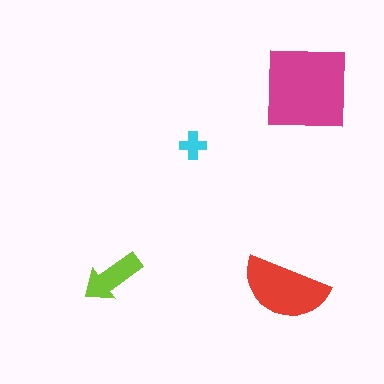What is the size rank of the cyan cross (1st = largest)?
4th.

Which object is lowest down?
The red semicircle is bottommost.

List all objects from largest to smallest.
The magenta square, the red semicircle, the lime arrow, the cyan cross.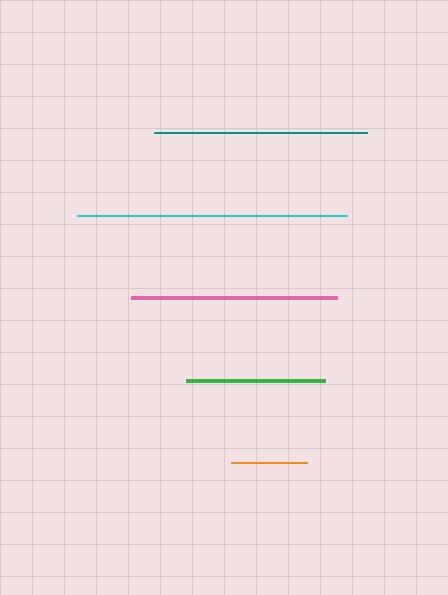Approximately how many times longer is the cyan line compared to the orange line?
The cyan line is approximately 3.6 times the length of the orange line.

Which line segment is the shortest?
The orange line is the shortest at approximately 76 pixels.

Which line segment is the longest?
The cyan line is the longest at approximately 270 pixels.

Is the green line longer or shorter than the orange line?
The green line is longer than the orange line.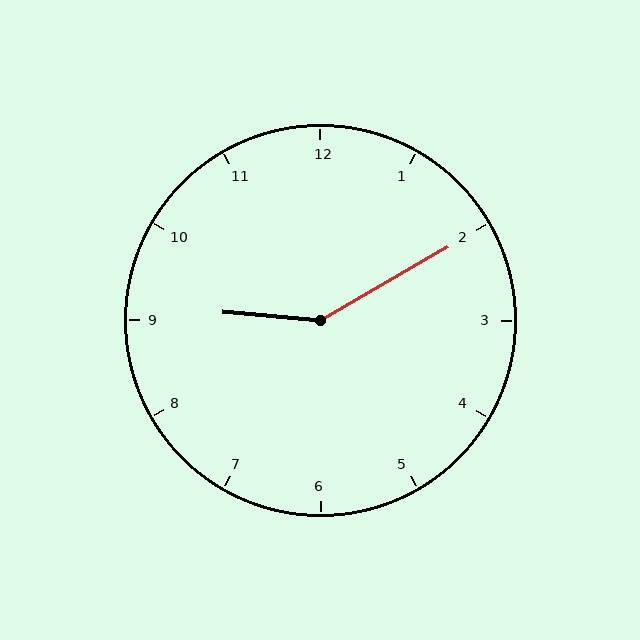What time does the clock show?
9:10.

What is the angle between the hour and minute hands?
Approximately 145 degrees.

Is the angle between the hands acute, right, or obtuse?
It is obtuse.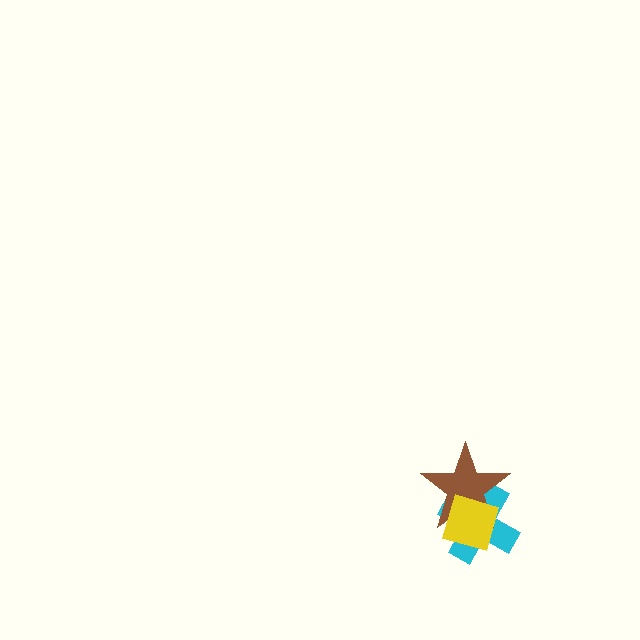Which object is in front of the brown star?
The yellow diamond is in front of the brown star.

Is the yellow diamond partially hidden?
No, no other shape covers it.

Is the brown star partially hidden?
Yes, it is partially covered by another shape.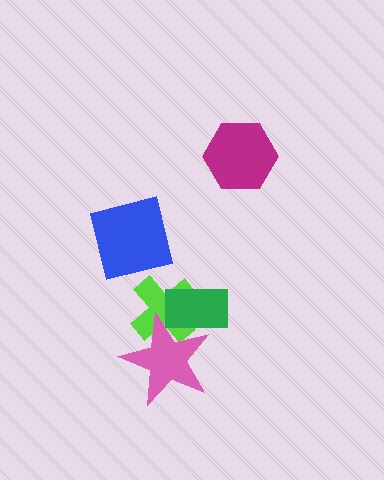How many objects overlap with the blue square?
0 objects overlap with the blue square.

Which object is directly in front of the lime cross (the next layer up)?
The pink star is directly in front of the lime cross.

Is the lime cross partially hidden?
Yes, it is partially covered by another shape.